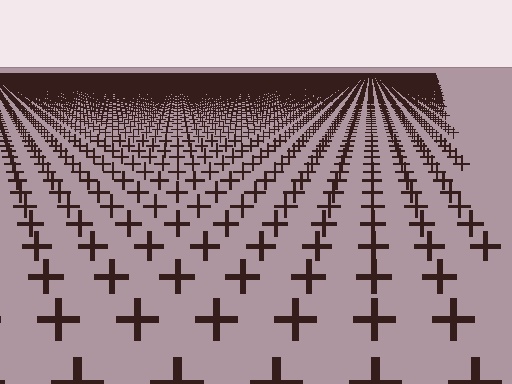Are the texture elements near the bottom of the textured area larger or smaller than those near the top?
Larger. Near the bottom, elements are closer to the viewer and appear at a bigger on-screen size.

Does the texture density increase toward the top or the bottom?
Density increases toward the top.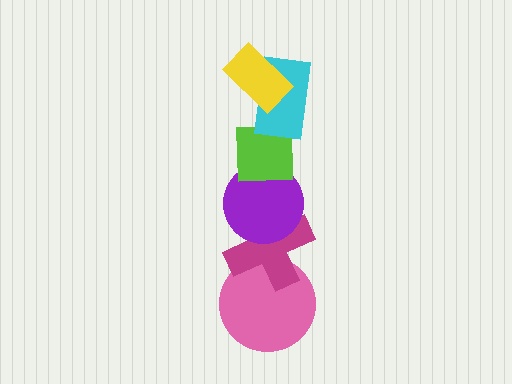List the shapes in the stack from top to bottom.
From top to bottom: the yellow rectangle, the cyan rectangle, the lime square, the purple circle, the magenta cross, the pink circle.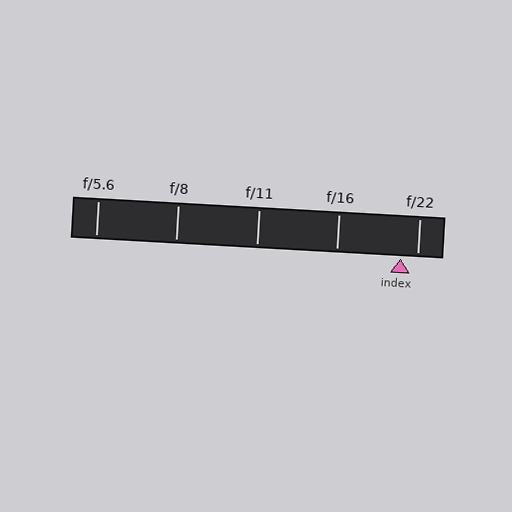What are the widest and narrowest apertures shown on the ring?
The widest aperture shown is f/5.6 and the narrowest is f/22.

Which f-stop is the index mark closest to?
The index mark is closest to f/22.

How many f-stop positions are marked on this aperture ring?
There are 5 f-stop positions marked.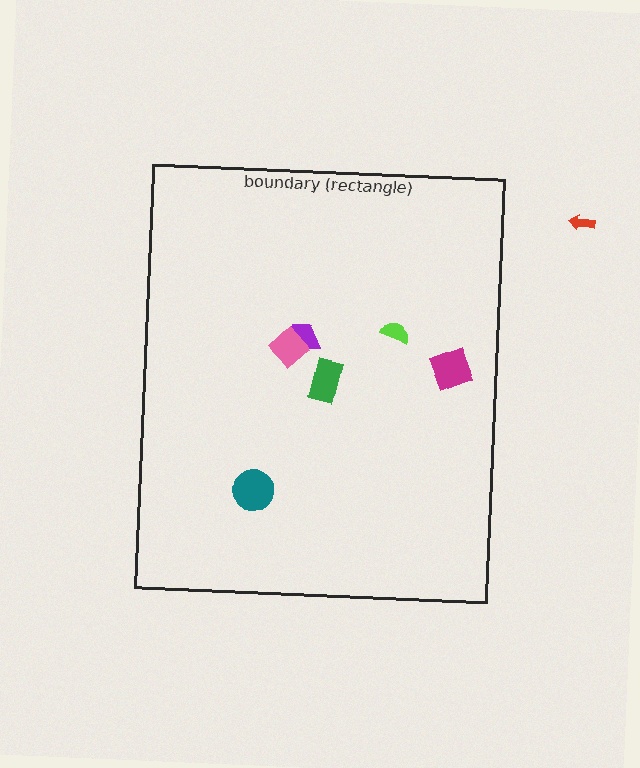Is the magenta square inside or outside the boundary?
Inside.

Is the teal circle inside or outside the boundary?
Inside.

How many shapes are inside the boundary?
6 inside, 1 outside.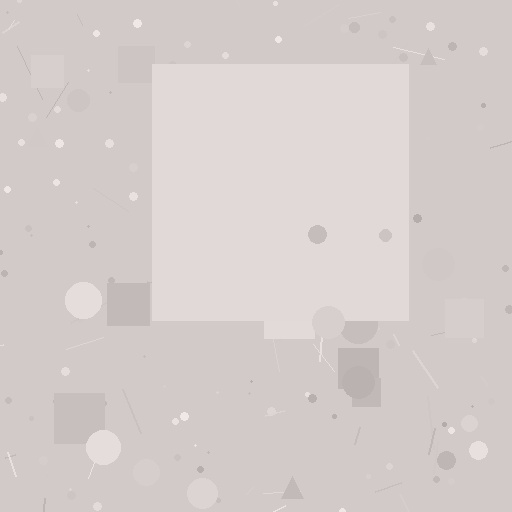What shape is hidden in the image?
A square is hidden in the image.